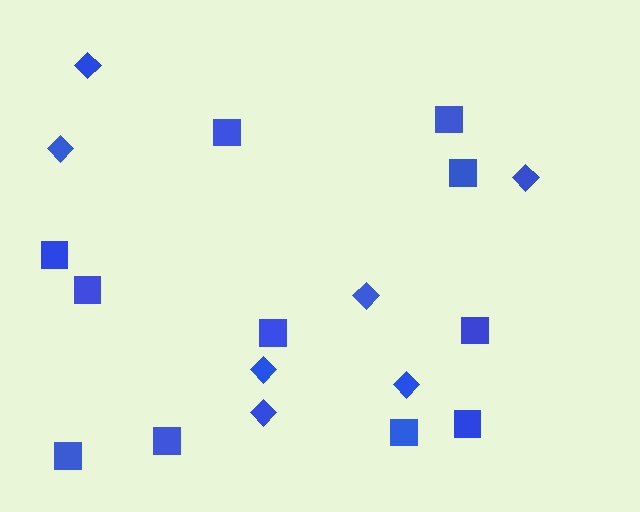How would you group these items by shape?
There are 2 groups: one group of diamonds (7) and one group of squares (11).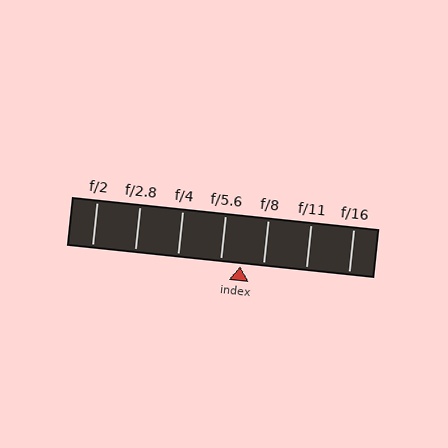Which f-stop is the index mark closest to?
The index mark is closest to f/5.6.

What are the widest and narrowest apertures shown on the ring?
The widest aperture shown is f/2 and the narrowest is f/16.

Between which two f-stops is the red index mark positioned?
The index mark is between f/5.6 and f/8.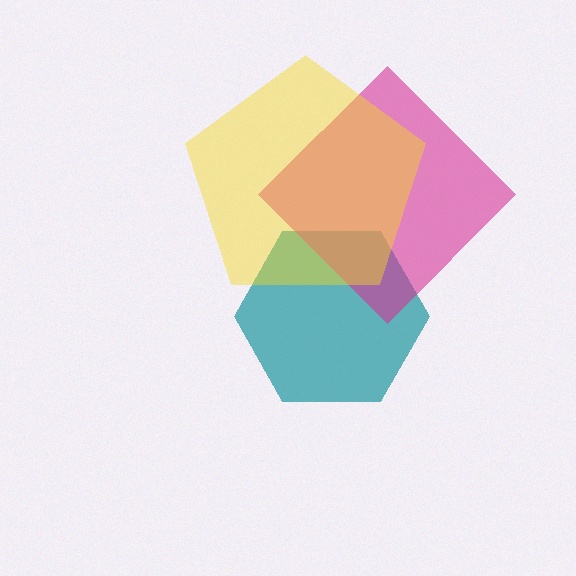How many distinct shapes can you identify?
There are 3 distinct shapes: a teal hexagon, a magenta diamond, a yellow pentagon.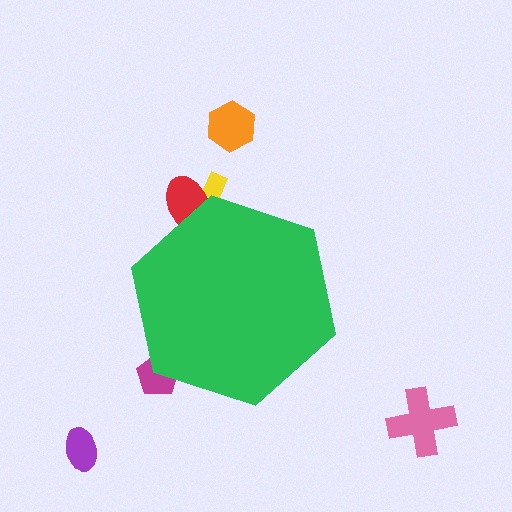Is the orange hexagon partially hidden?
No, the orange hexagon is fully visible.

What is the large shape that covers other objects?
A green hexagon.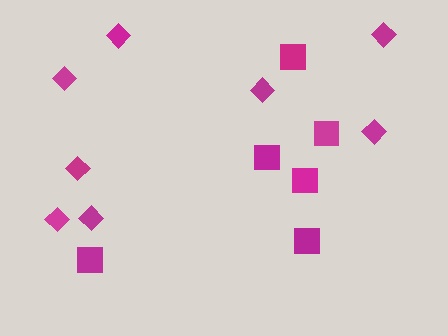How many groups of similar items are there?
There are 2 groups: one group of squares (6) and one group of diamonds (8).